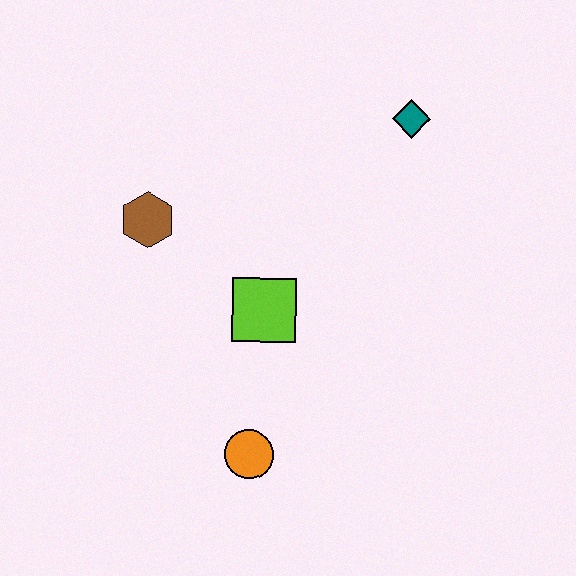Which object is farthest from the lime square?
The teal diamond is farthest from the lime square.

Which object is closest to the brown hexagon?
The lime square is closest to the brown hexagon.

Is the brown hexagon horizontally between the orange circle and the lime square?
No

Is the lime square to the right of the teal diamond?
No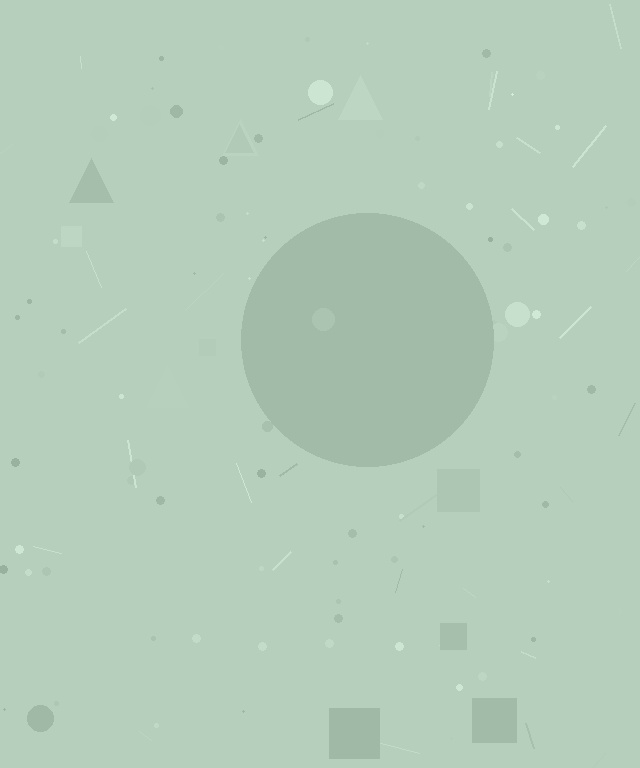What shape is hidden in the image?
A circle is hidden in the image.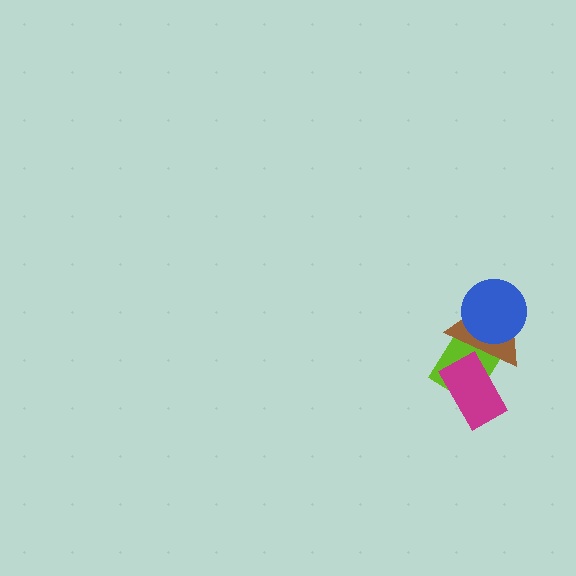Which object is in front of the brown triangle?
The blue circle is in front of the brown triangle.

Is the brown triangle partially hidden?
Yes, it is partially covered by another shape.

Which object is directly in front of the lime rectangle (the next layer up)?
The magenta rectangle is directly in front of the lime rectangle.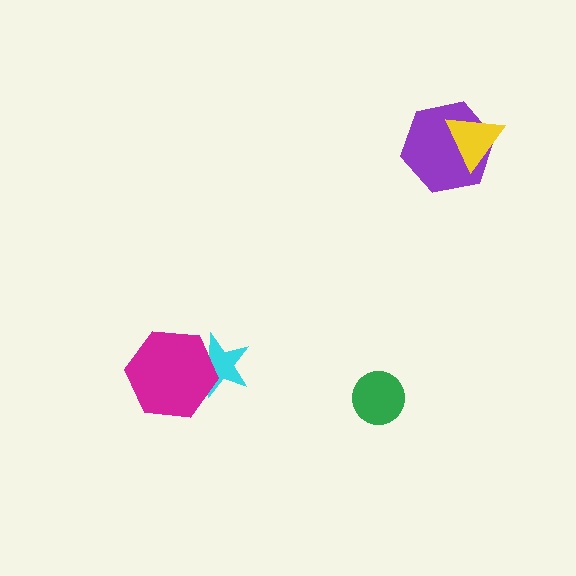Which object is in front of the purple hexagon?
The yellow triangle is in front of the purple hexagon.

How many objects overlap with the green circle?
0 objects overlap with the green circle.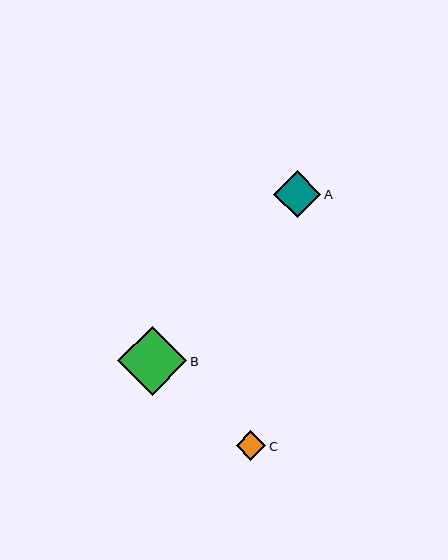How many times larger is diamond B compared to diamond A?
Diamond B is approximately 1.5 times the size of diamond A.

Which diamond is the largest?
Diamond B is the largest with a size of approximately 69 pixels.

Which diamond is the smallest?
Diamond C is the smallest with a size of approximately 30 pixels.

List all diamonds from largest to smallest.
From largest to smallest: B, A, C.